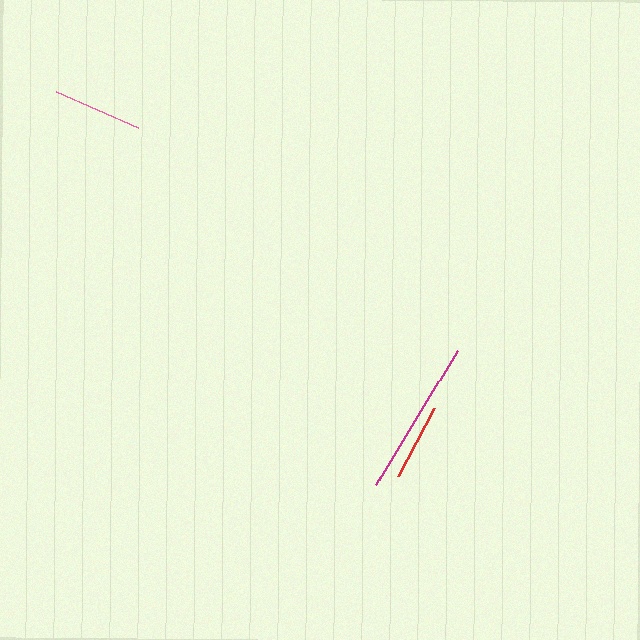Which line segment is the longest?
The magenta line is the longest at approximately 157 pixels.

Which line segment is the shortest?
The red line is the shortest at approximately 77 pixels.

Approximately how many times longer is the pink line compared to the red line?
The pink line is approximately 1.2 times the length of the red line.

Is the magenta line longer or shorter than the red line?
The magenta line is longer than the red line.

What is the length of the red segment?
The red segment is approximately 77 pixels long.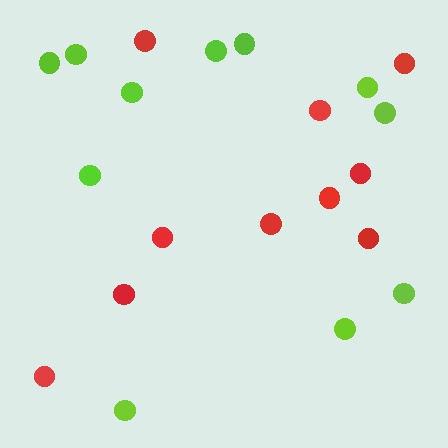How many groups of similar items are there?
There are 2 groups: one group of red circles (10) and one group of lime circles (11).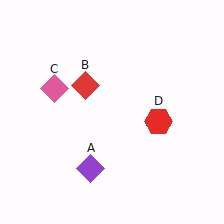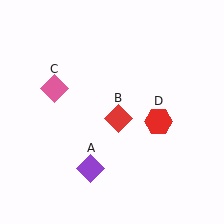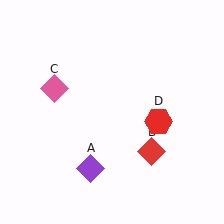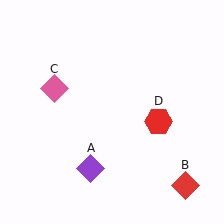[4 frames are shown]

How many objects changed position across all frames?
1 object changed position: red diamond (object B).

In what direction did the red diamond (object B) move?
The red diamond (object B) moved down and to the right.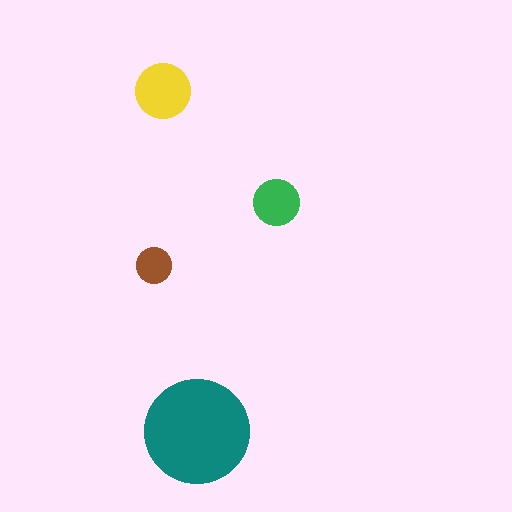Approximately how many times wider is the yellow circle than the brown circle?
About 1.5 times wider.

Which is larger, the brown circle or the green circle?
The green one.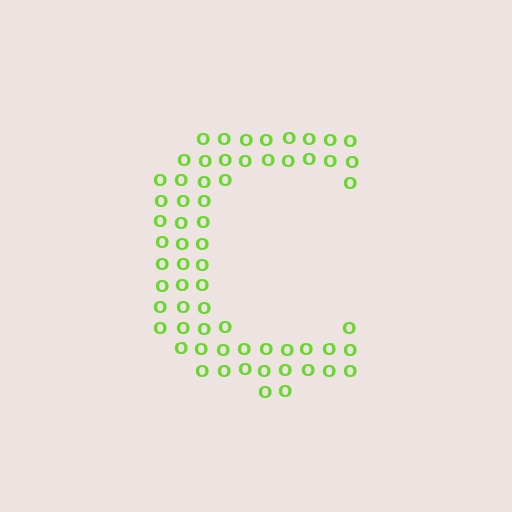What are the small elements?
The small elements are letter O's.